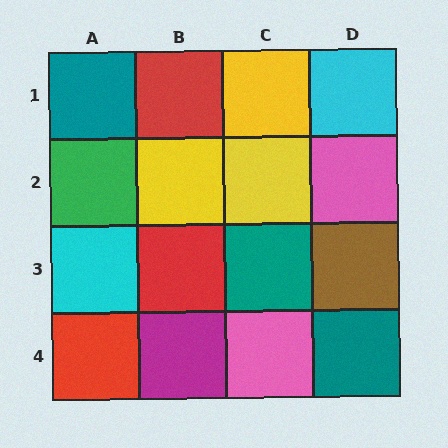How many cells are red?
3 cells are red.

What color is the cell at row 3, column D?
Brown.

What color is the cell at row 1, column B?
Red.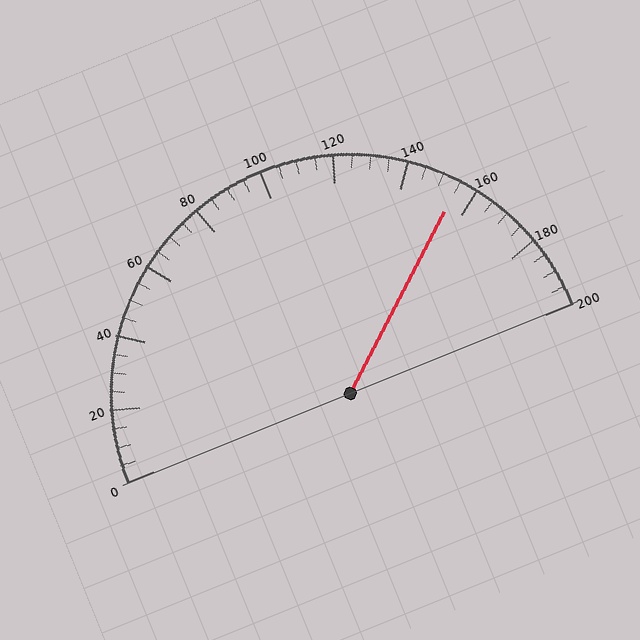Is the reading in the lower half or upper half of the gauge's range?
The reading is in the upper half of the range (0 to 200).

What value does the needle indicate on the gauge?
The needle indicates approximately 155.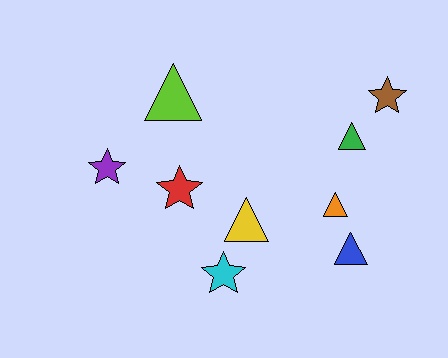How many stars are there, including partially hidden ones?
There are 4 stars.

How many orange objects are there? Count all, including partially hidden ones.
There is 1 orange object.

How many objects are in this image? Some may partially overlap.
There are 9 objects.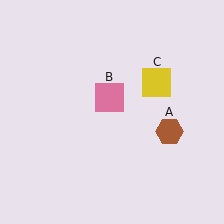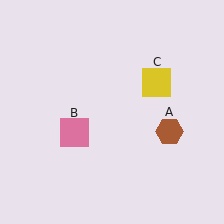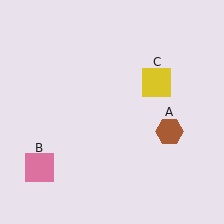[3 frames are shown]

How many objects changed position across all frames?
1 object changed position: pink square (object B).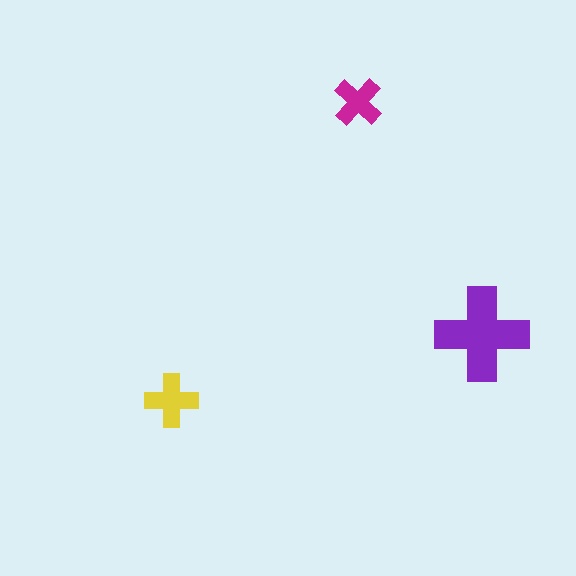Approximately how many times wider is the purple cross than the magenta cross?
About 2 times wider.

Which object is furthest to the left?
The yellow cross is leftmost.